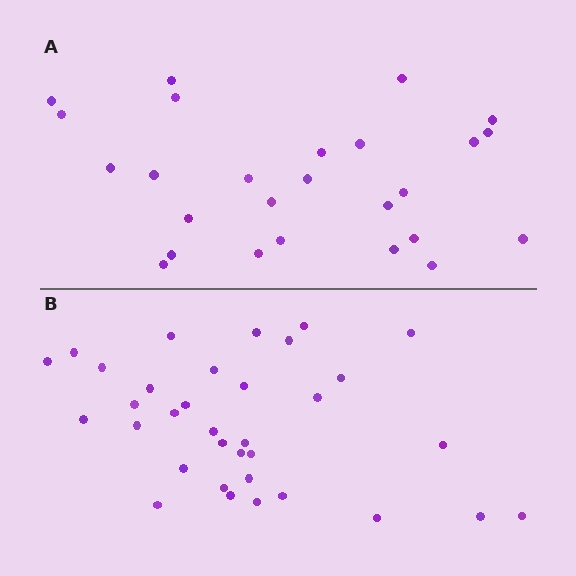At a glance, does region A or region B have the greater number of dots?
Region B (the bottom region) has more dots.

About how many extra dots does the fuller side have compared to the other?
Region B has roughly 8 or so more dots than region A.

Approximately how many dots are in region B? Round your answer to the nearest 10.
About 30 dots. (The exact count is 34, which rounds to 30.)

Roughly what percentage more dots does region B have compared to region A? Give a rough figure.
About 30% more.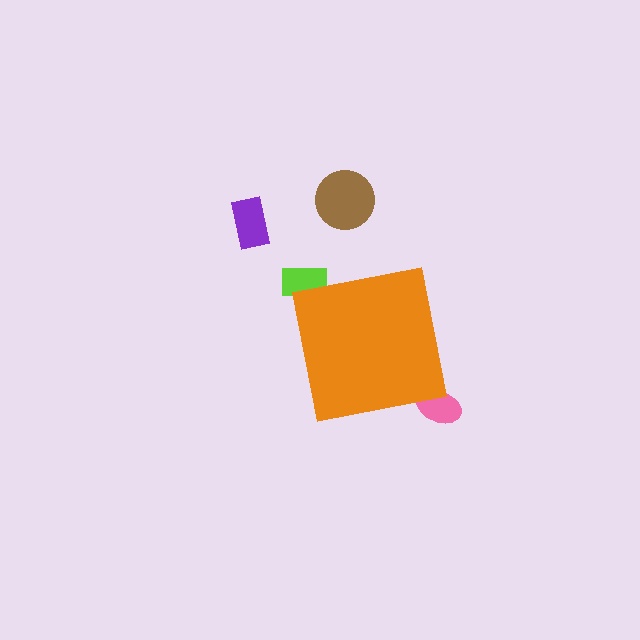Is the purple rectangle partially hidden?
No, the purple rectangle is fully visible.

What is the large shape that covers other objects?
An orange square.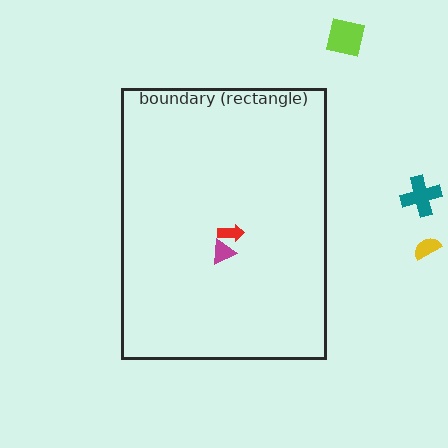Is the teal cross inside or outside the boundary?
Outside.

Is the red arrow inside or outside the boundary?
Inside.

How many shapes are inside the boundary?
2 inside, 3 outside.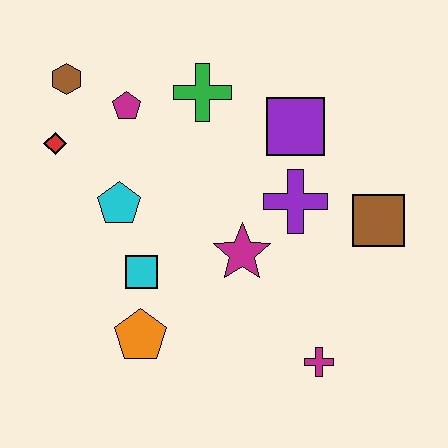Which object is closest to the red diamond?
The brown hexagon is closest to the red diamond.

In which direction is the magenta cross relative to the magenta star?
The magenta cross is below the magenta star.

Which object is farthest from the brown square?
The brown hexagon is farthest from the brown square.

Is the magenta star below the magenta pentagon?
Yes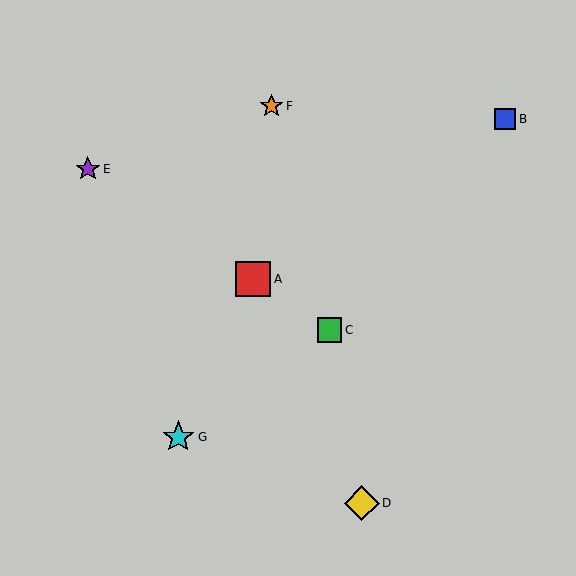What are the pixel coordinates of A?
Object A is at (253, 279).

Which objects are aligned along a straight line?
Objects A, C, E are aligned along a straight line.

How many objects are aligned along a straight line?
3 objects (A, C, E) are aligned along a straight line.